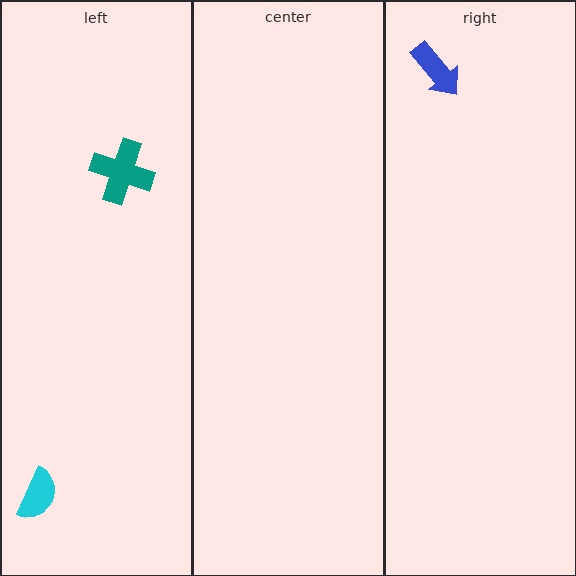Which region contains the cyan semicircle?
The left region.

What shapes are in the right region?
The blue arrow.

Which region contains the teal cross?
The left region.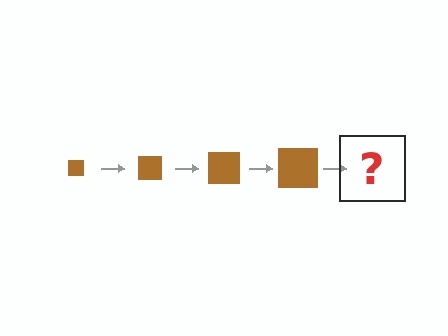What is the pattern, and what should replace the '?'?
The pattern is that the square gets progressively larger each step. The '?' should be a brown square, larger than the previous one.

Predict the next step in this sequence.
The next step is a brown square, larger than the previous one.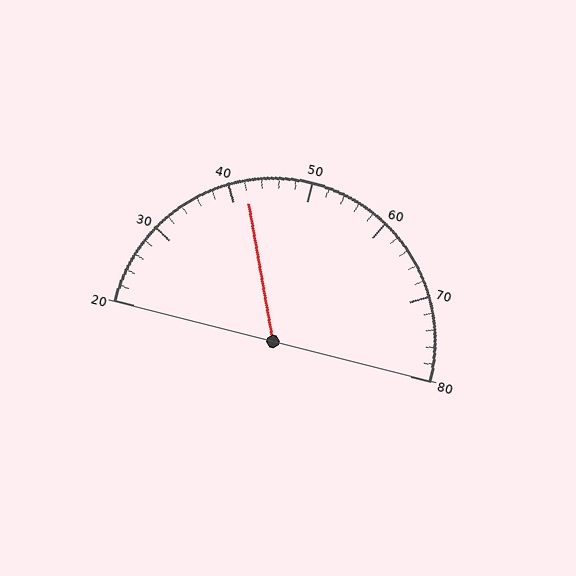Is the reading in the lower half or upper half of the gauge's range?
The reading is in the lower half of the range (20 to 80).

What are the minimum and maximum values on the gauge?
The gauge ranges from 20 to 80.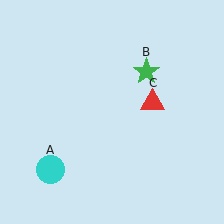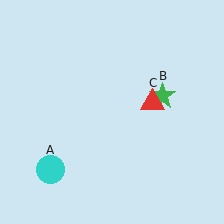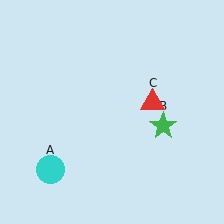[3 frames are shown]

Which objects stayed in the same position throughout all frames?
Cyan circle (object A) and red triangle (object C) remained stationary.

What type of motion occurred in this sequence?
The green star (object B) rotated clockwise around the center of the scene.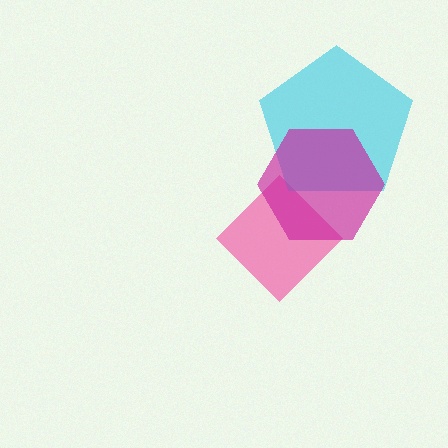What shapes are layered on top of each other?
The layered shapes are: a pink diamond, a cyan pentagon, a magenta hexagon.